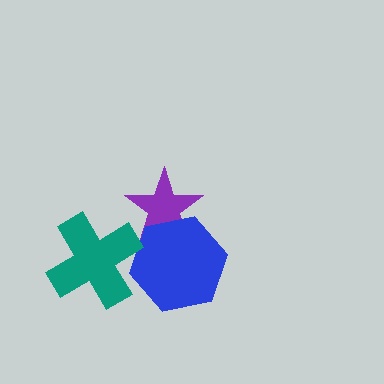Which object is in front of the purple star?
The blue hexagon is in front of the purple star.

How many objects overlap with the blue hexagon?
2 objects overlap with the blue hexagon.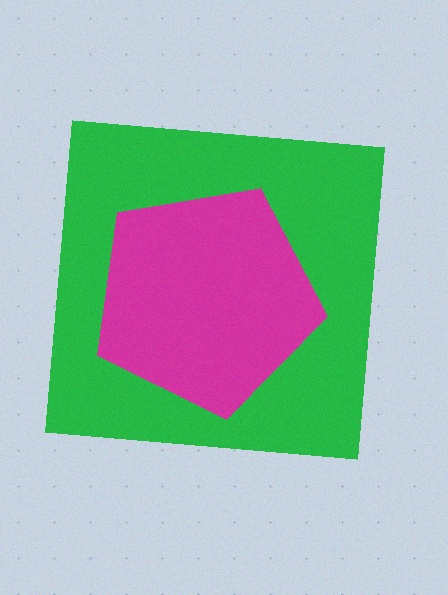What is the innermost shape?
The magenta pentagon.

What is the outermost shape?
The green square.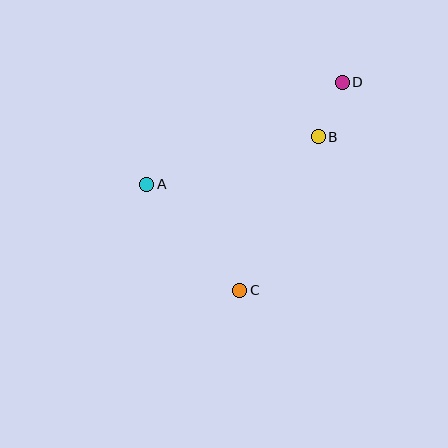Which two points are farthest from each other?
Points C and D are farthest from each other.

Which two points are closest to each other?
Points B and D are closest to each other.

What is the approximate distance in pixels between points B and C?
The distance between B and C is approximately 172 pixels.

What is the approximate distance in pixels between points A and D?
The distance between A and D is approximately 221 pixels.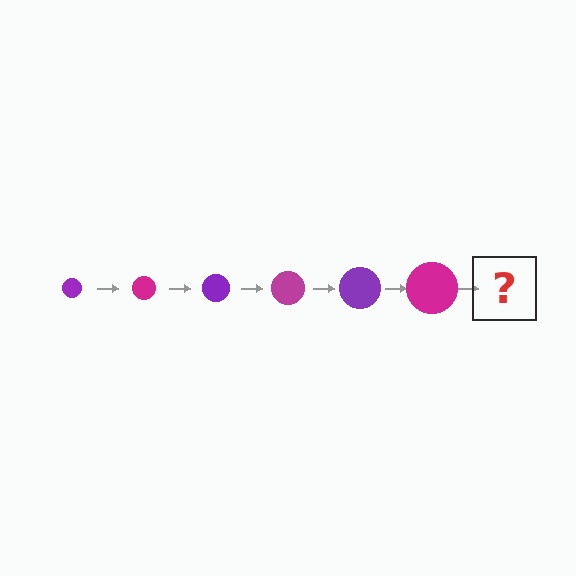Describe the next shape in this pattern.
It should be a purple circle, larger than the previous one.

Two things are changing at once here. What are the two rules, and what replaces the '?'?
The two rules are that the circle grows larger each step and the color cycles through purple and magenta. The '?' should be a purple circle, larger than the previous one.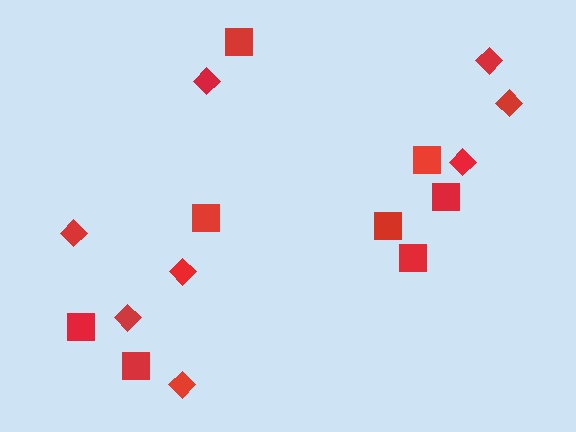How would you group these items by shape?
There are 2 groups: one group of diamonds (8) and one group of squares (8).